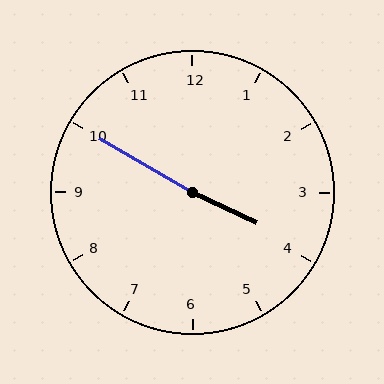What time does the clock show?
3:50.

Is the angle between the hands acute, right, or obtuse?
It is obtuse.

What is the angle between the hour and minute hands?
Approximately 175 degrees.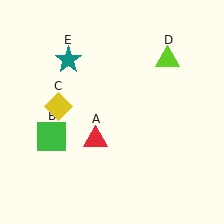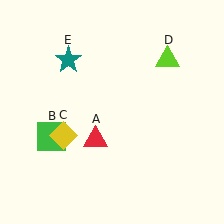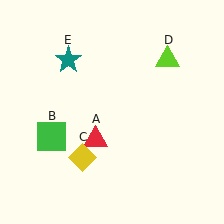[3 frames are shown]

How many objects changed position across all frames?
1 object changed position: yellow diamond (object C).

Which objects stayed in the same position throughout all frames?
Red triangle (object A) and green square (object B) and lime triangle (object D) and teal star (object E) remained stationary.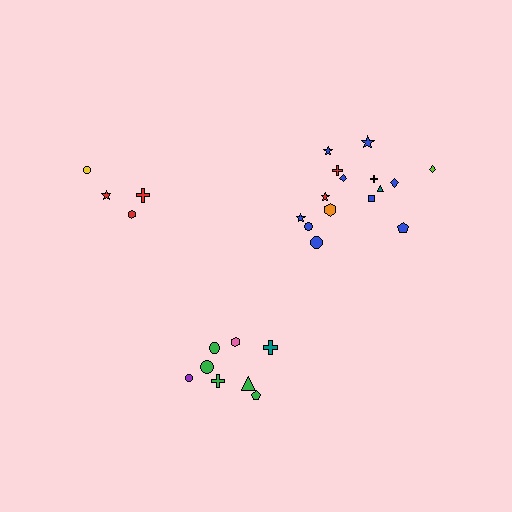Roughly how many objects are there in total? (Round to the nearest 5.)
Roughly 25 objects in total.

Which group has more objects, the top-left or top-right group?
The top-right group.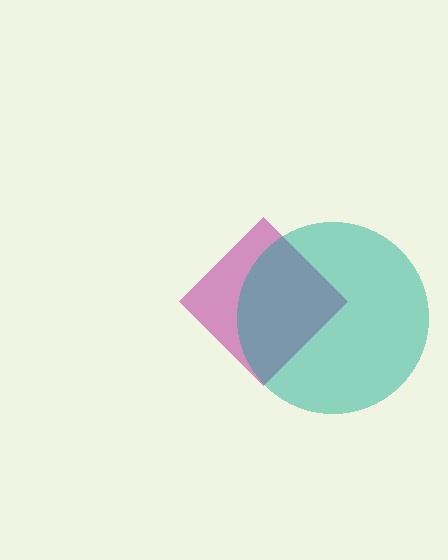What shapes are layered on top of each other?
The layered shapes are: a magenta diamond, a teal circle.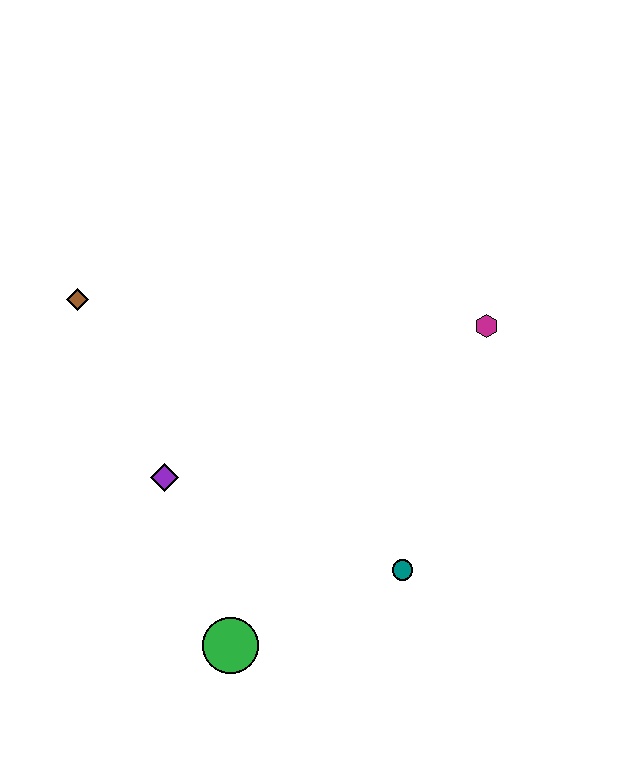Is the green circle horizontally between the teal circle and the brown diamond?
Yes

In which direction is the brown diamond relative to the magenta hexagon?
The brown diamond is to the left of the magenta hexagon.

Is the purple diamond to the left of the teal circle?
Yes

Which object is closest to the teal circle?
The green circle is closest to the teal circle.